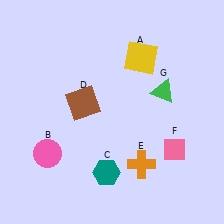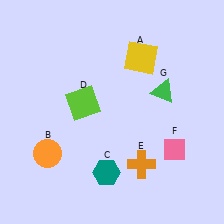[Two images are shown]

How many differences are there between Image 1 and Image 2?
There are 2 differences between the two images.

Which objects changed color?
B changed from pink to orange. D changed from brown to lime.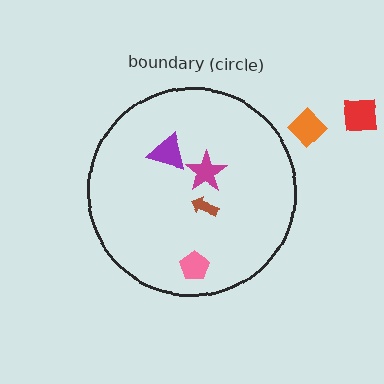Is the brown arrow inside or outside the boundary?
Inside.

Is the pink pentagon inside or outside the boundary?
Inside.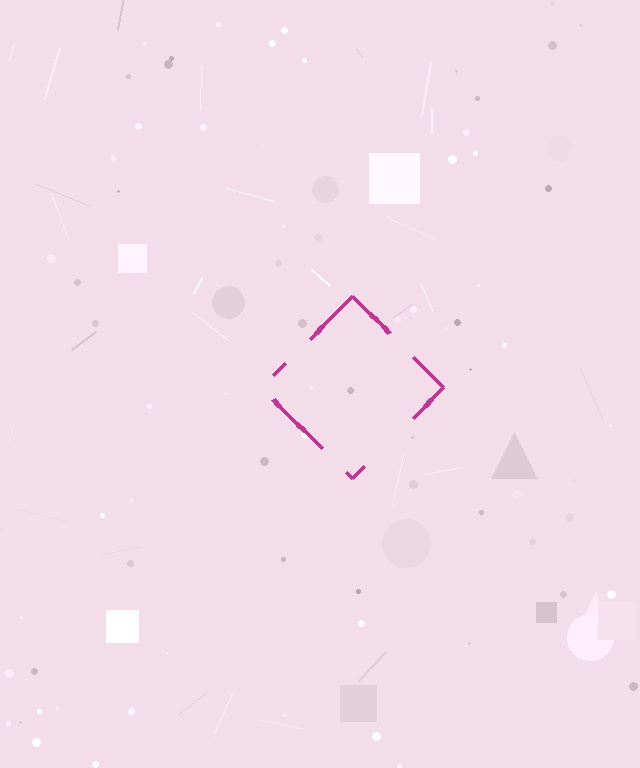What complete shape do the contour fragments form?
The contour fragments form a diamond.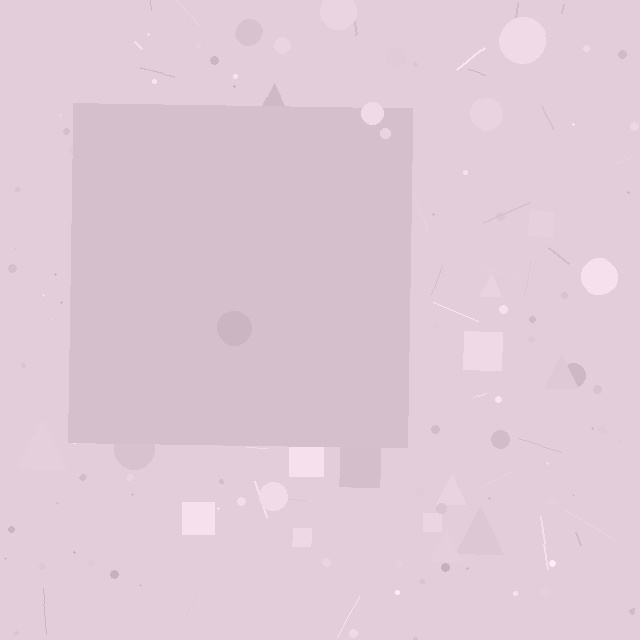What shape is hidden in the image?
A square is hidden in the image.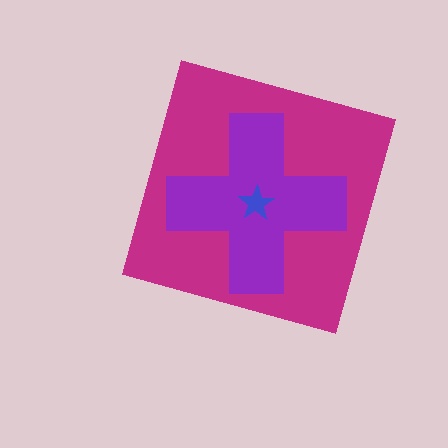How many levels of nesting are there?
3.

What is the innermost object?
The blue star.